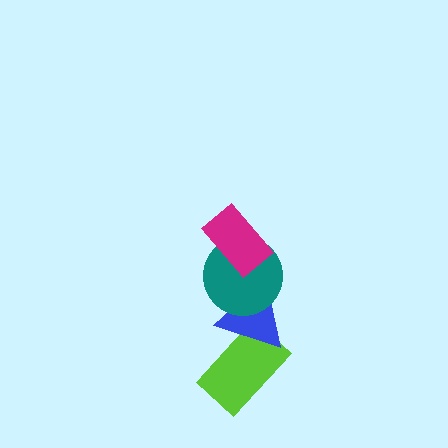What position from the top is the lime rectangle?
The lime rectangle is 4th from the top.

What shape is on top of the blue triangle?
The teal circle is on top of the blue triangle.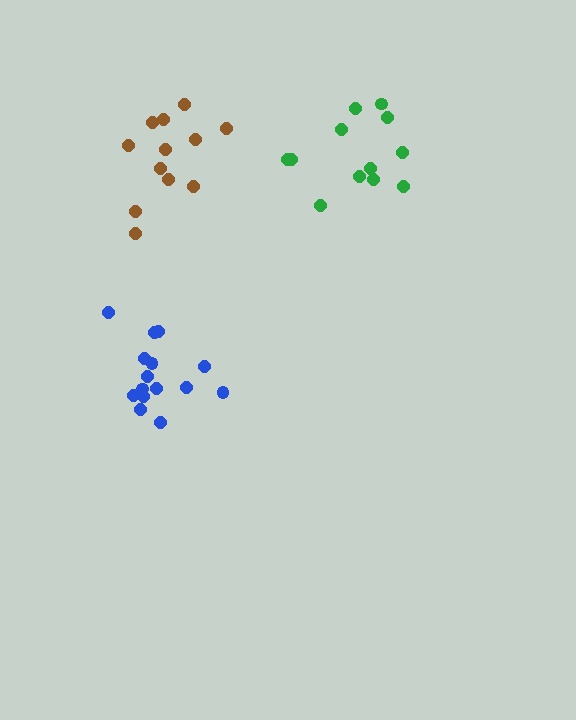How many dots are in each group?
Group 1: 15 dots, Group 2: 12 dots, Group 3: 12 dots (39 total).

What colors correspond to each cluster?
The clusters are colored: blue, brown, green.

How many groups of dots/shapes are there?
There are 3 groups.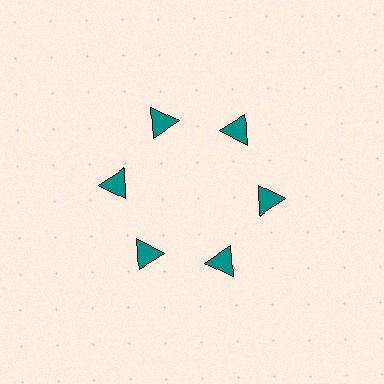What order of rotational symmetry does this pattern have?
This pattern has 6-fold rotational symmetry.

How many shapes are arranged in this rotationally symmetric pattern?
There are 6 shapes, arranged in 6 groups of 1.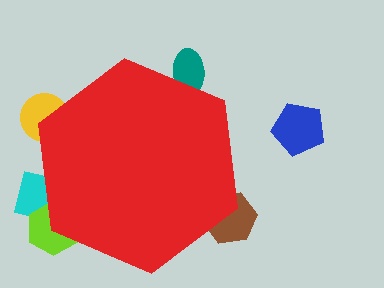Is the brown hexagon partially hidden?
Yes, the brown hexagon is partially hidden behind the red hexagon.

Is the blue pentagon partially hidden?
No, the blue pentagon is fully visible.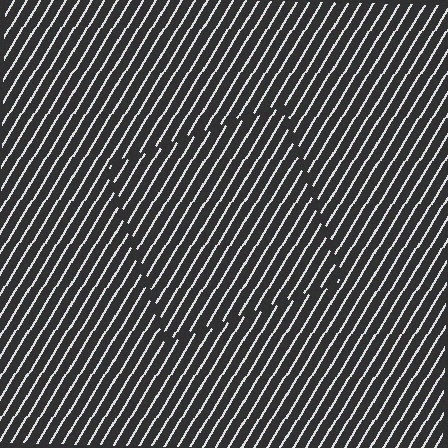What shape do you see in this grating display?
An illusory square. The interior of the shape contains the same grating, shifted by half a period — the contour is defined by the phase discontinuity where line-ends from the inner and outer gratings abut.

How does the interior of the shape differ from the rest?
The interior of the shape contains the same grating, shifted by half a period — the contour is defined by the phase discontinuity where line-ends from the inner and outer gratings abut.